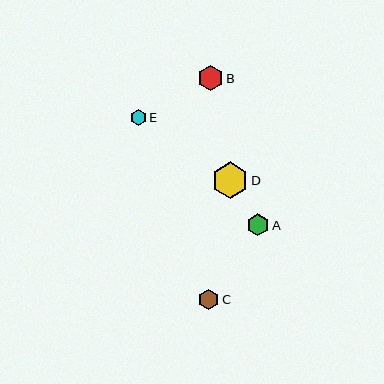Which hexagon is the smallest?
Hexagon E is the smallest with a size of approximately 16 pixels.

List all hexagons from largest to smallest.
From largest to smallest: D, B, A, C, E.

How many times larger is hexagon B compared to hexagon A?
Hexagon B is approximately 1.2 times the size of hexagon A.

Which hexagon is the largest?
Hexagon D is the largest with a size of approximately 37 pixels.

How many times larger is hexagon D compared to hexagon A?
Hexagon D is approximately 1.7 times the size of hexagon A.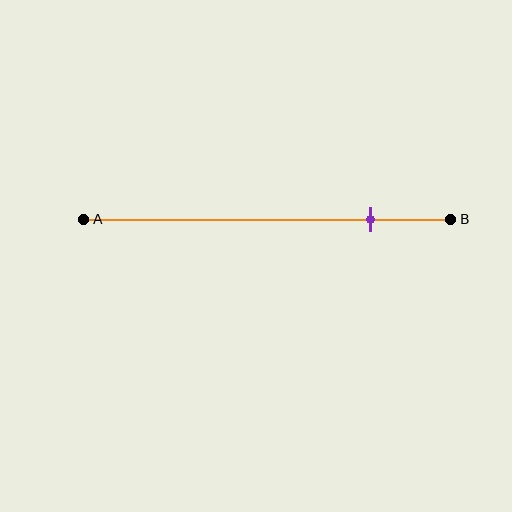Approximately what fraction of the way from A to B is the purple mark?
The purple mark is approximately 80% of the way from A to B.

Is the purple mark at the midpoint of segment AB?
No, the mark is at about 80% from A, not at the 50% midpoint.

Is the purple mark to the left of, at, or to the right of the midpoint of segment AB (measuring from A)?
The purple mark is to the right of the midpoint of segment AB.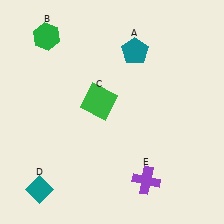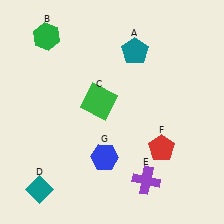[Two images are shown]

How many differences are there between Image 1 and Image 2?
There are 2 differences between the two images.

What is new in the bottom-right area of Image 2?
A red pentagon (F) was added in the bottom-right area of Image 2.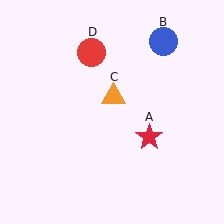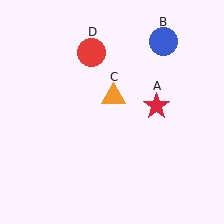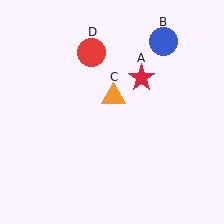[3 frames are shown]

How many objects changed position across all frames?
1 object changed position: red star (object A).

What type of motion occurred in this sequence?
The red star (object A) rotated counterclockwise around the center of the scene.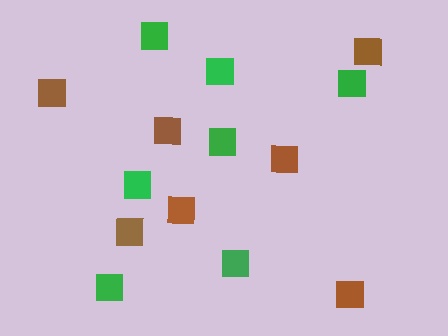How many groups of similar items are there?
There are 2 groups: one group of brown squares (7) and one group of green squares (7).